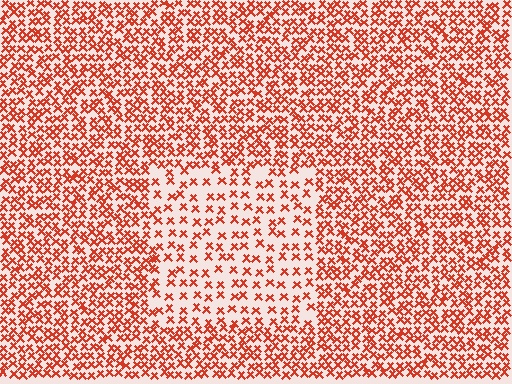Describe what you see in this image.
The image contains small red elements arranged at two different densities. A rectangle-shaped region is visible where the elements are less densely packed than the surrounding area.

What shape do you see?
I see a rectangle.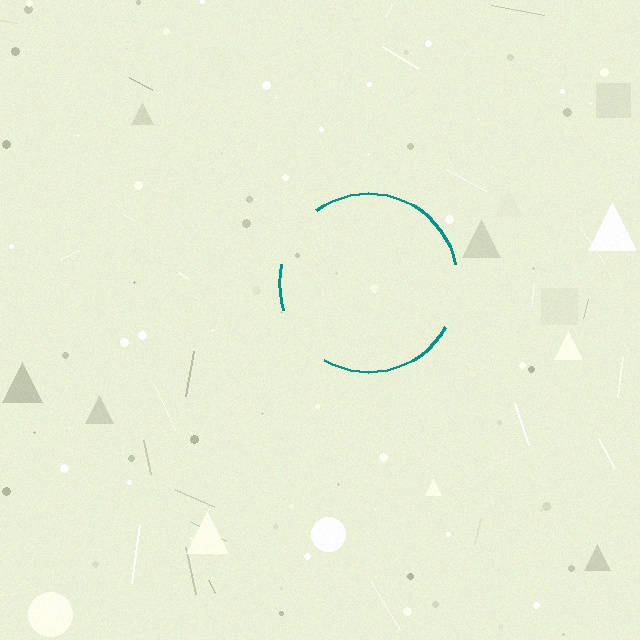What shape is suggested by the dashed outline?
The dashed outline suggests a circle.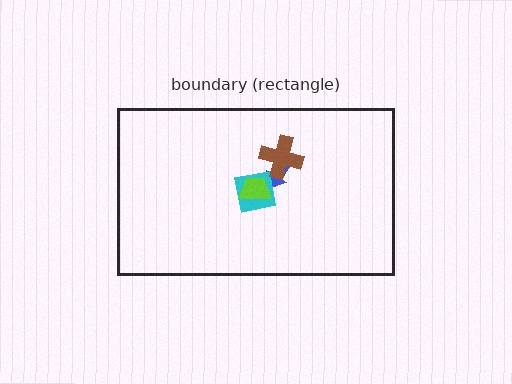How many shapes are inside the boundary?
4 inside, 0 outside.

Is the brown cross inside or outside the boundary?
Inside.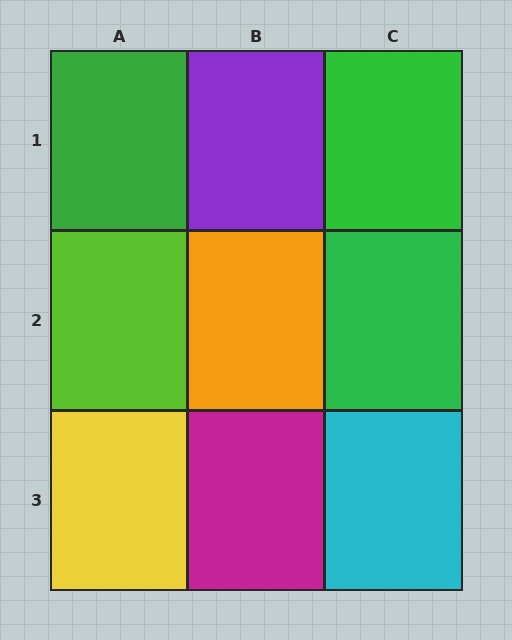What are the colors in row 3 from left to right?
Yellow, magenta, cyan.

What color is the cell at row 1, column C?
Green.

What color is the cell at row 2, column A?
Lime.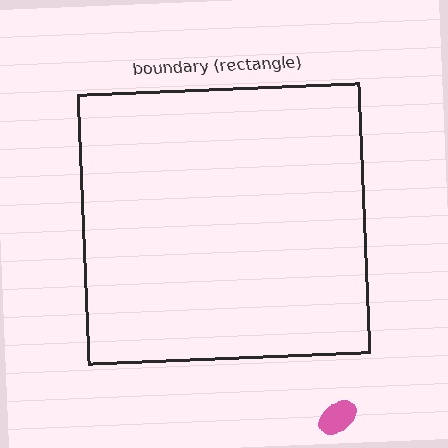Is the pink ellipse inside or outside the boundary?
Outside.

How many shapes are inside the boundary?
0 inside, 1 outside.